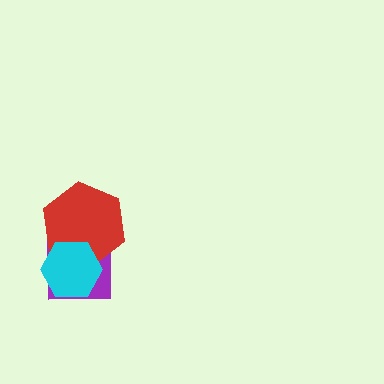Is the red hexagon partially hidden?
Yes, it is partially covered by another shape.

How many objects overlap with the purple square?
2 objects overlap with the purple square.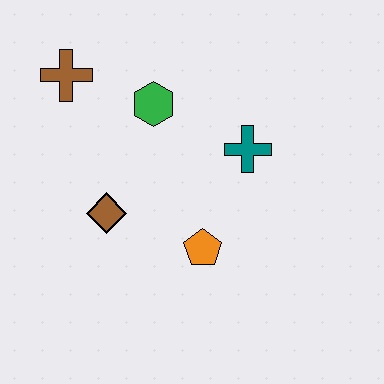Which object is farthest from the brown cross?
The orange pentagon is farthest from the brown cross.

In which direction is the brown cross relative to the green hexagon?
The brown cross is to the left of the green hexagon.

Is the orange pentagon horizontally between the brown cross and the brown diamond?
No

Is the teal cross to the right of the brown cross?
Yes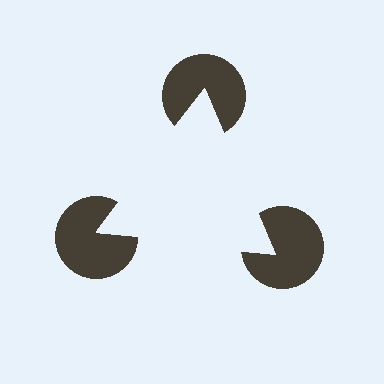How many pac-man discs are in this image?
There are 3 — one at each vertex of the illusory triangle.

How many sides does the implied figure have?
3 sides.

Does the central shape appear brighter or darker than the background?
It typically appears slightly brighter than the background, even though no actual brightness change is drawn.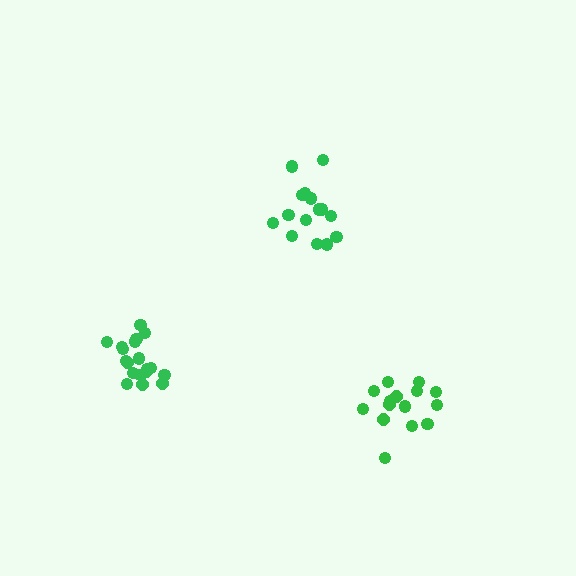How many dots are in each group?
Group 1: 15 dots, Group 2: 15 dots, Group 3: 19 dots (49 total).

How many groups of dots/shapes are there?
There are 3 groups.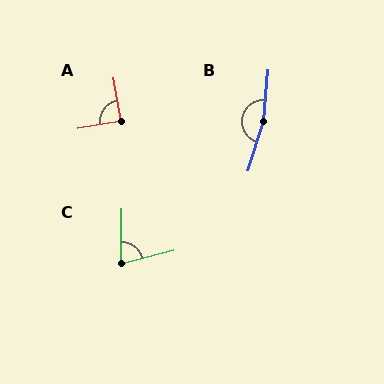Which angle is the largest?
B, at approximately 168 degrees.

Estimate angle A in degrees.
Approximately 90 degrees.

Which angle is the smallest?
C, at approximately 76 degrees.